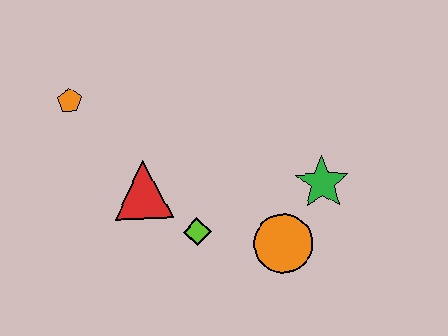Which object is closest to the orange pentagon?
The red triangle is closest to the orange pentagon.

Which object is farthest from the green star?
The orange pentagon is farthest from the green star.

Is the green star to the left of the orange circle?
No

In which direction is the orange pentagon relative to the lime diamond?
The orange pentagon is above the lime diamond.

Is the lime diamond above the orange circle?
Yes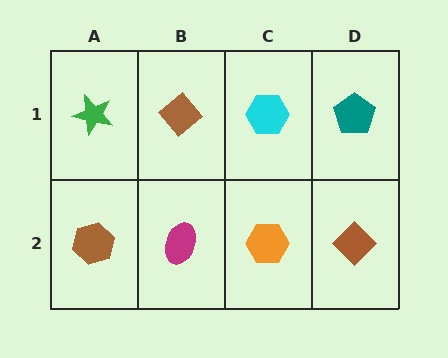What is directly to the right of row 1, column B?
A cyan hexagon.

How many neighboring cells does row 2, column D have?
2.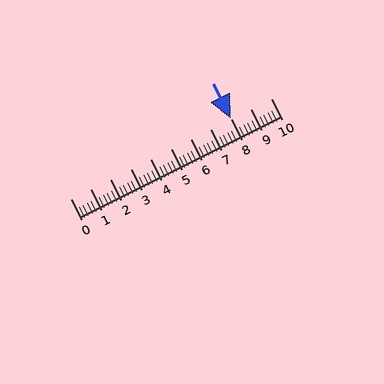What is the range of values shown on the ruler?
The ruler shows values from 0 to 10.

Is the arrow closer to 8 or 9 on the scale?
The arrow is closer to 8.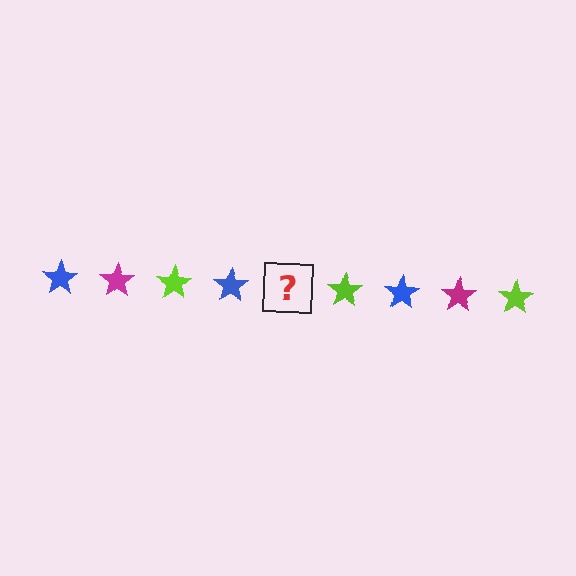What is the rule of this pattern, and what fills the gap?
The rule is that the pattern cycles through blue, magenta, lime stars. The gap should be filled with a magenta star.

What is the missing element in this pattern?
The missing element is a magenta star.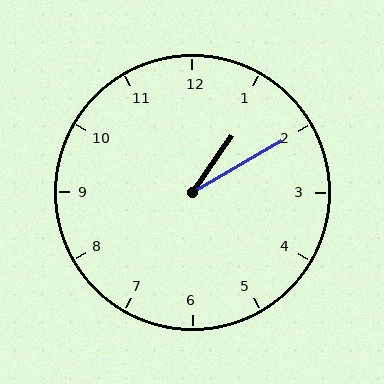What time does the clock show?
1:10.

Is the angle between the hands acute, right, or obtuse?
It is acute.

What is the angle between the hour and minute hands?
Approximately 25 degrees.